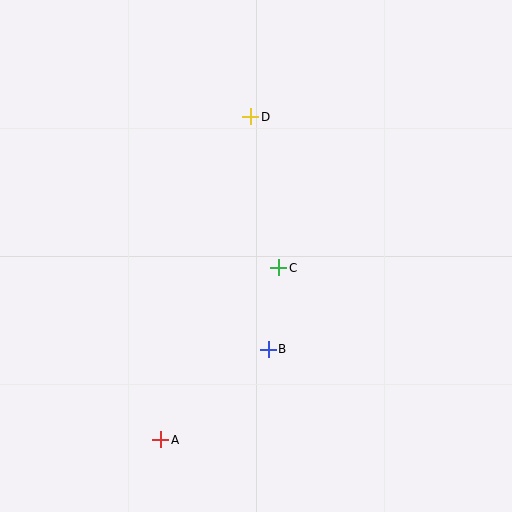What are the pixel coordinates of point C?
Point C is at (279, 268).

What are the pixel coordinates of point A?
Point A is at (161, 440).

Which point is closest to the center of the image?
Point C at (279, 268) is closest to the center.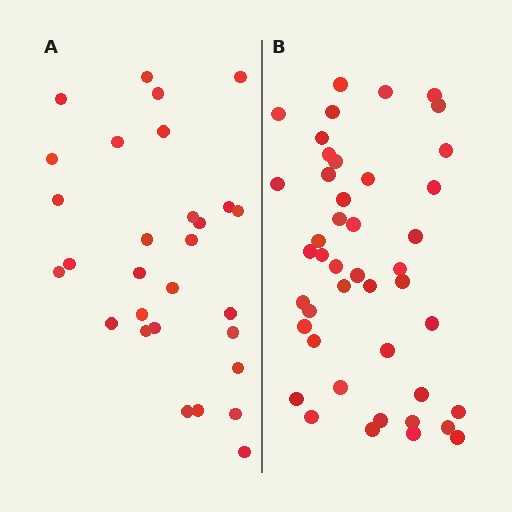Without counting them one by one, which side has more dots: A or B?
Region B (the right region) has more dots.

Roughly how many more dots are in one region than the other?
Region B has approximately 15 more dots than region A.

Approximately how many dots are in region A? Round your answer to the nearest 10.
About 30 dots. (The exact count is 29, which rounds to 30.)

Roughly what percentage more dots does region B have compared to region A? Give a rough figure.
About 50% more.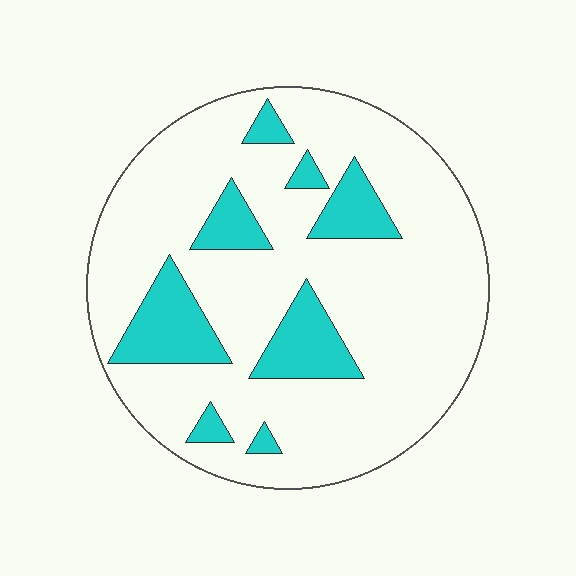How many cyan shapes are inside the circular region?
8.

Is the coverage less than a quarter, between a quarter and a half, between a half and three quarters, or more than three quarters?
Less than a quarter.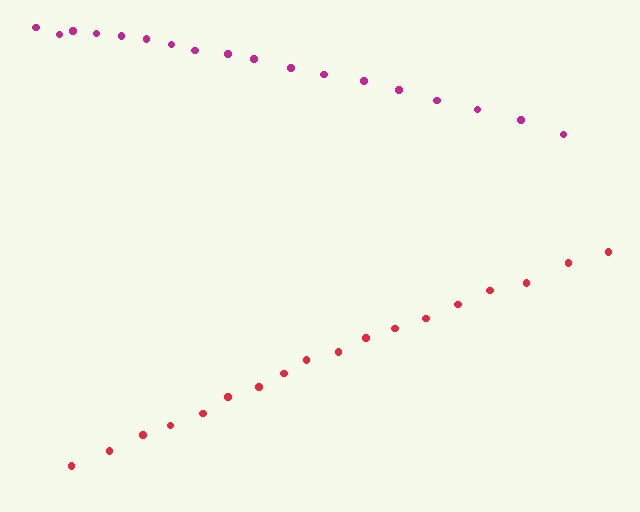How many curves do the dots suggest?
There are 2 distinct paths.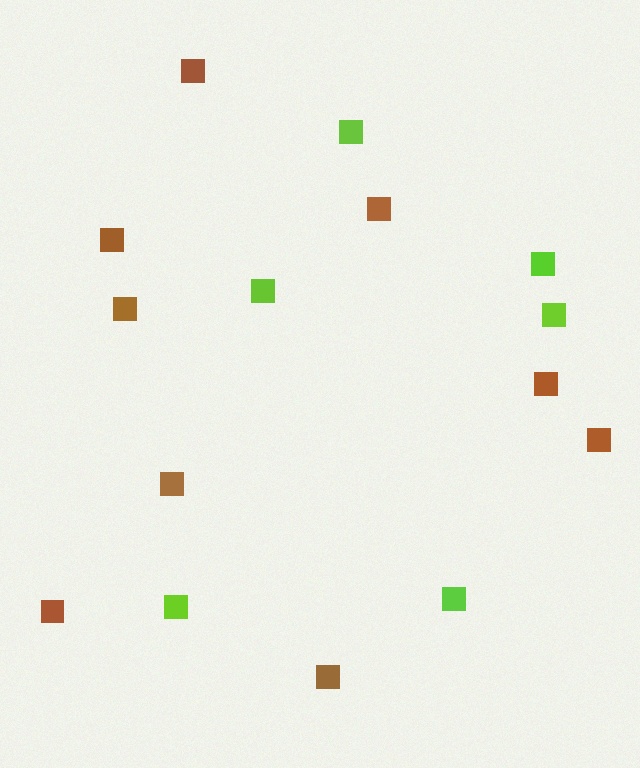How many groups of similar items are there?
There are 2 groups: one group of lime squares (6) and one group of brown squares (9).